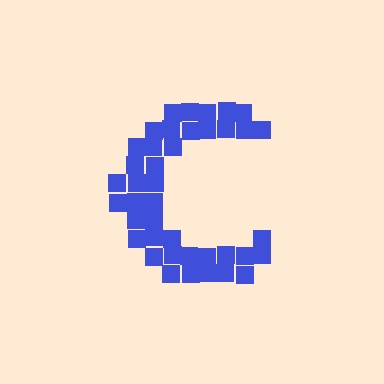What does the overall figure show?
The overall figure shows the letter C.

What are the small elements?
The small elements are squares.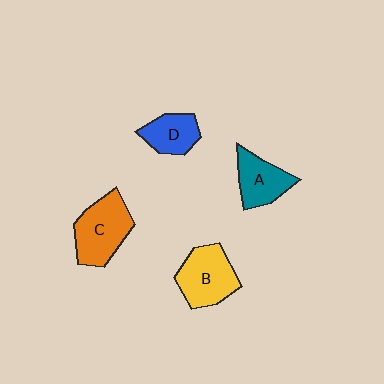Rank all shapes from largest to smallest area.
From largest to smallest: C (orange), B (yellow), A (teal), D (blue).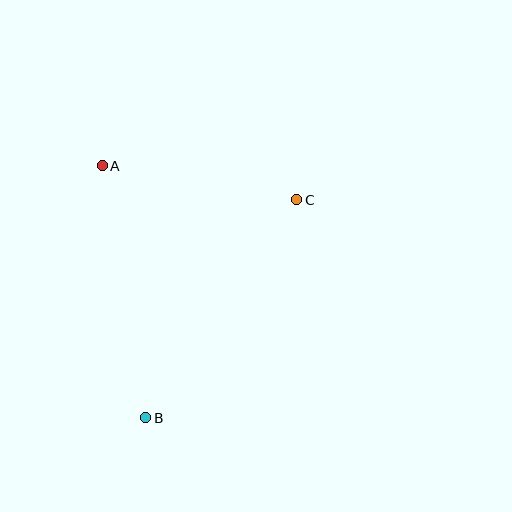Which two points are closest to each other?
Points A and C are closest to each other.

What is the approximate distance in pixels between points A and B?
The distance between A and B is approximately 256 pixels.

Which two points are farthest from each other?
Points B and C are farthest from each other.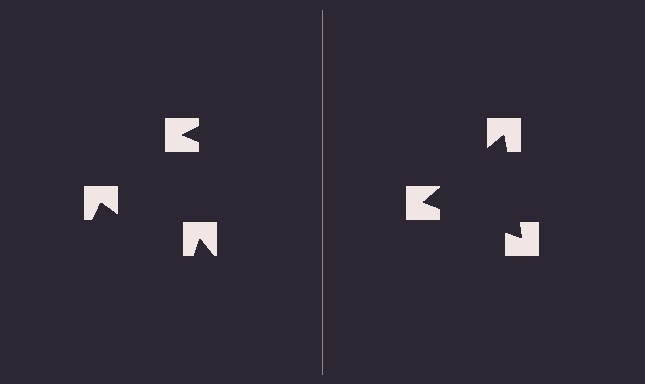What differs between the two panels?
The notched squares are positioned identically on both sides; only the wedge orientations differ. On the right they align to a triangle; on the left they are misaligned.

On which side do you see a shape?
An illusory triangle appears on the right side. On the left side the wedge cuts are rotated, so no coherent shape forms.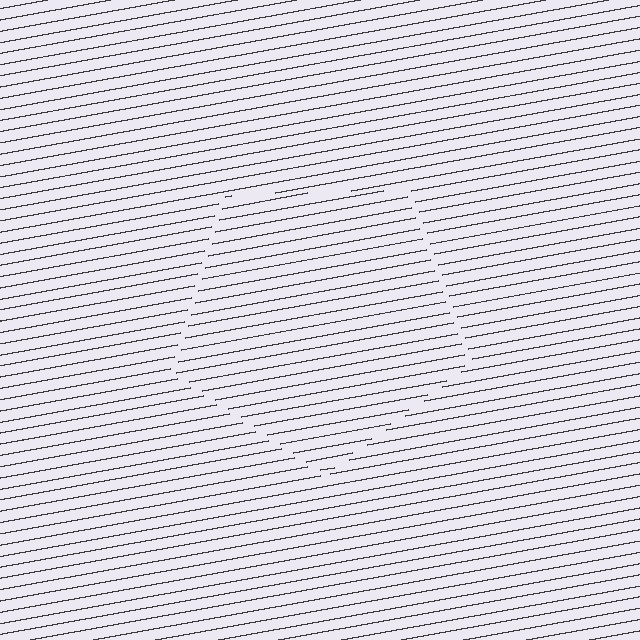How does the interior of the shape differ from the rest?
The interior of the shape contains the same grating, shifted by half a period — the contour is defined by the phase discontinuity where line-ends from the inner and outer gratings abut.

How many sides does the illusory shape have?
5 sides — the line-ends trace a pentagon.